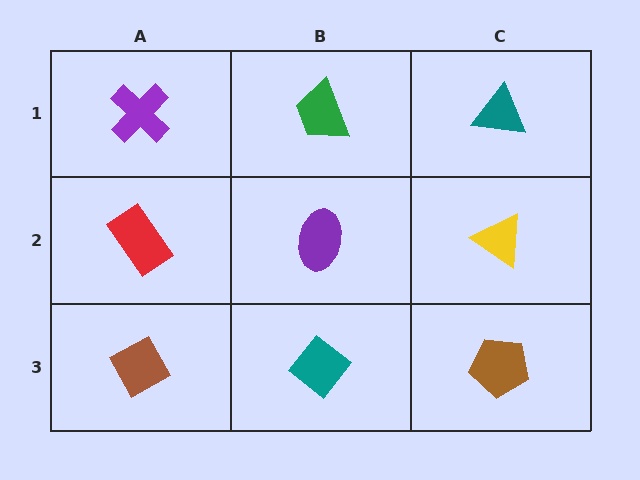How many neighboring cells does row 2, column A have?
3.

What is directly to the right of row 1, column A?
A green trapezoid.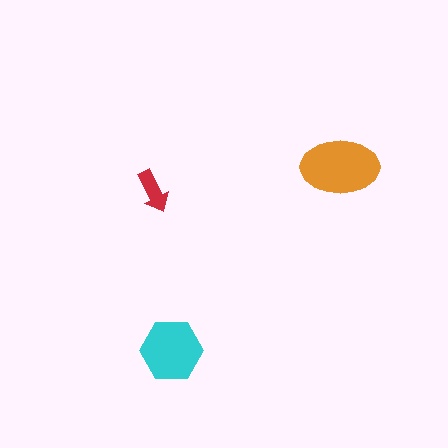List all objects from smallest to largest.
The red arrow, the cyan hexagon, the orange ellipse.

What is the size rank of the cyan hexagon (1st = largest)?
2nd.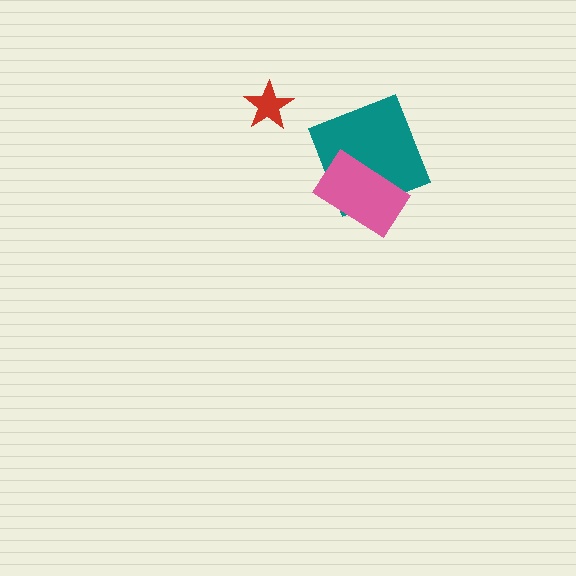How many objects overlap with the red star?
0 objects overlap with the red star.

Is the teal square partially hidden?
Yes, it is partially covered by another shape.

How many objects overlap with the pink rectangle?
1 object overlaps with the pink rectangle.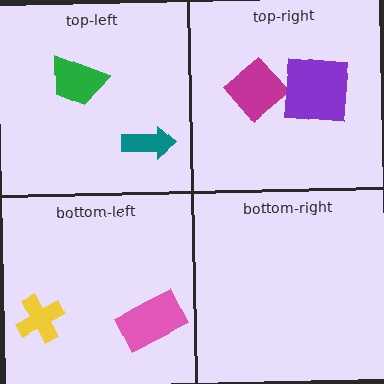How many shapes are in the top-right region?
2.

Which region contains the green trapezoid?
The top-left region.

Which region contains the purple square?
The top-right region.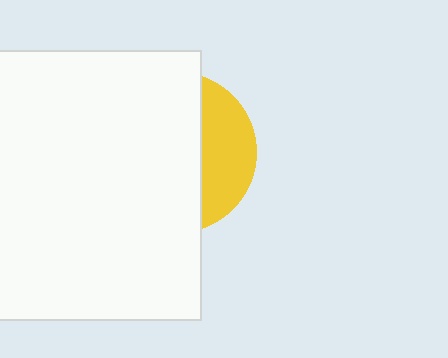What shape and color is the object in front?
The object in front is a white rectangle.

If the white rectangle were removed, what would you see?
You would see the complete yellow circle.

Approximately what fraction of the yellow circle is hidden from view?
Roughly 70% of the yellow circle is hidden behind the white rectangle.